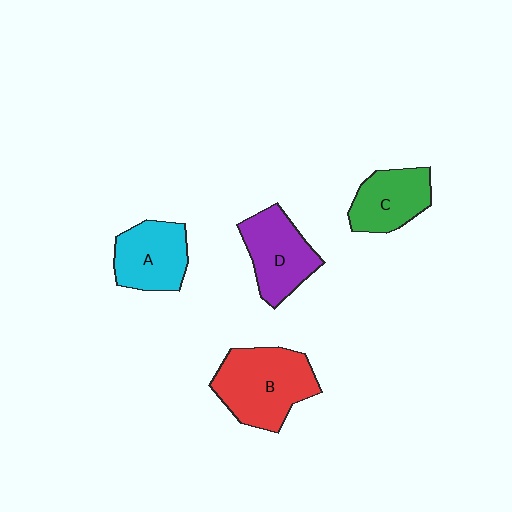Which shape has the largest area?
Shape B (red).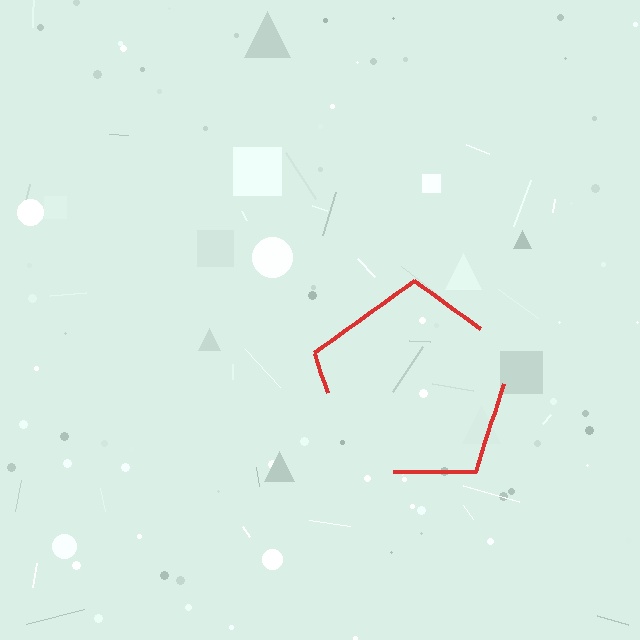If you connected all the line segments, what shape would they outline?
They would outline a pentagon.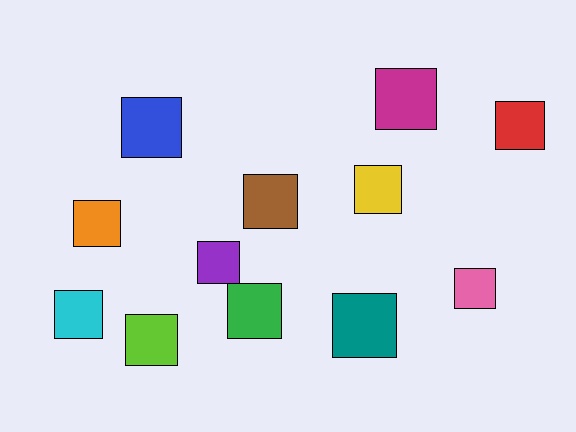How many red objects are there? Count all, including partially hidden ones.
There is 1 red object.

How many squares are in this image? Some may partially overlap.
There are 12 squares.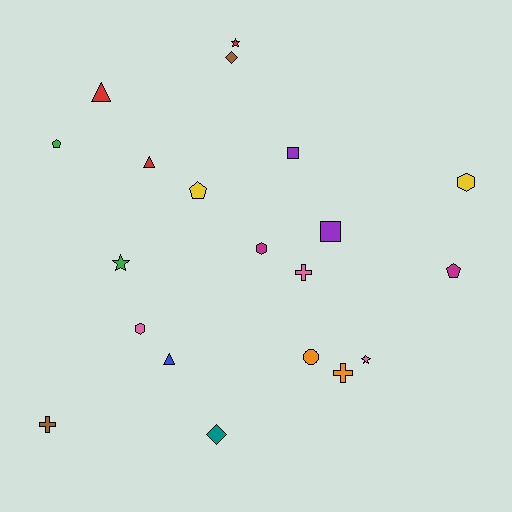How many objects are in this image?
There are 20 objects.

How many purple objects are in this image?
There are 2 purple objects.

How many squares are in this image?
There are 2 squares.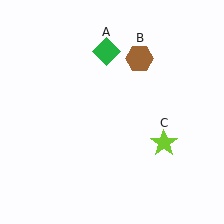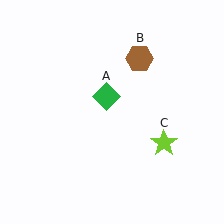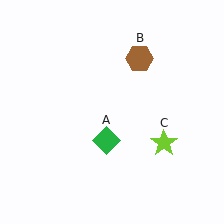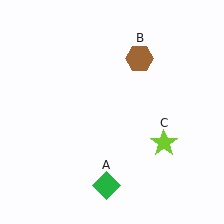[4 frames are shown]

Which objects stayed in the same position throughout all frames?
Brown hexagon (object B) and lime star (object C) remained stationary.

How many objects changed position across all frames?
1 object changed position: green diamond (object A).